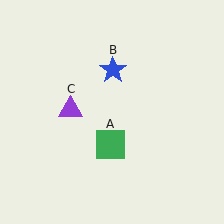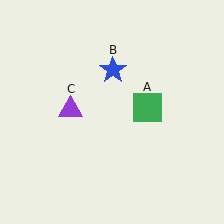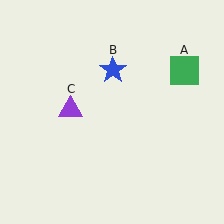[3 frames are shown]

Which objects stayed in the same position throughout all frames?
Blue star (object B) and purple triangle (object C) remained stationary.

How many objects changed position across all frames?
1 object changed position: green square (object A).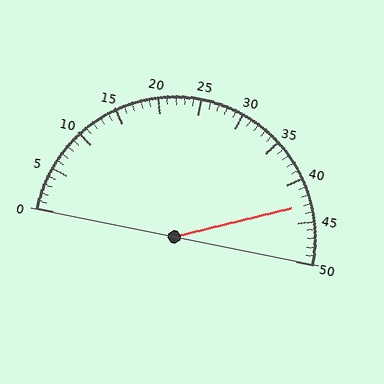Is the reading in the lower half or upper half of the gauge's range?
The reading is in the upper half of the range (0 to 50).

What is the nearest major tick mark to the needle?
The nearest major tick mark is 45.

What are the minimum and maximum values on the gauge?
The gauge ranges from 0 to 50.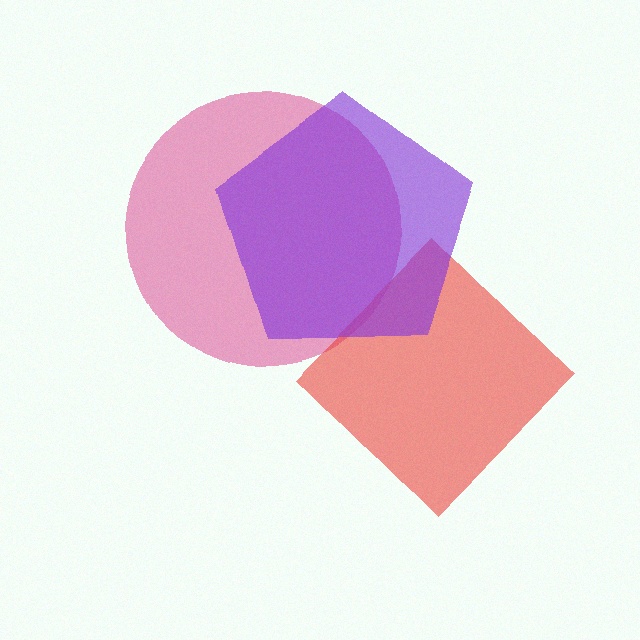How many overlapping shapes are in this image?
There are 3 overlapping shapes in the image.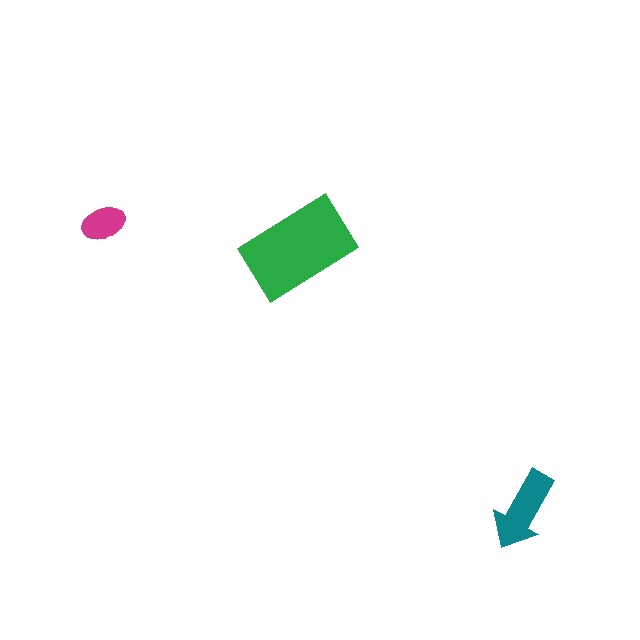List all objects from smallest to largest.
The magenta ellipse, the teal arrow, the green rectangle.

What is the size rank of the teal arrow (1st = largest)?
2nd.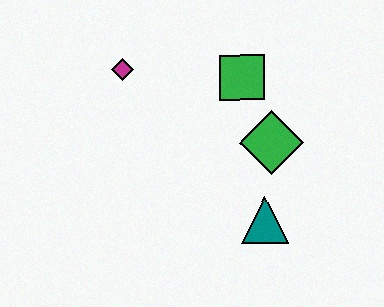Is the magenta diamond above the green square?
Yes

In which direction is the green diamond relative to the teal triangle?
The green diamond is above the teal triangle.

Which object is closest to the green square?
The green diamond is closest to the green square.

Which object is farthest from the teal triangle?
The magenta diamond is farthest from the teal triangle.